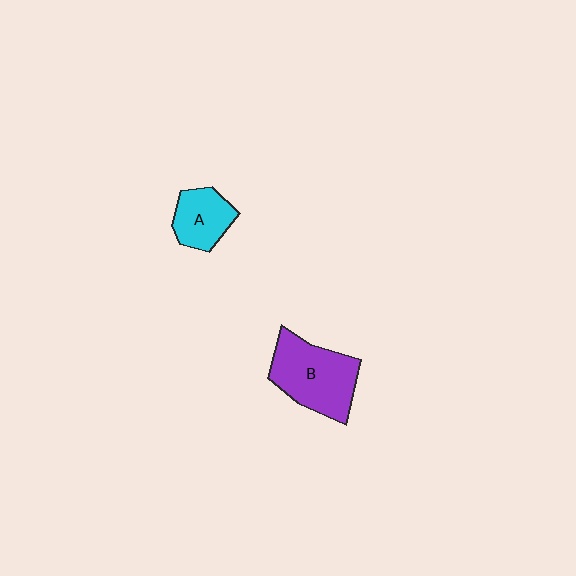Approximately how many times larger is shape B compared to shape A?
Approximately 1.8 times.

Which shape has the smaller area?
Shape A (cyan).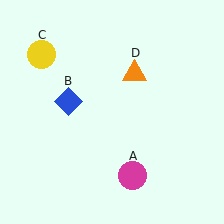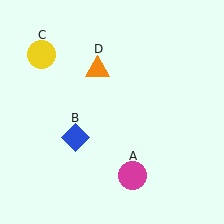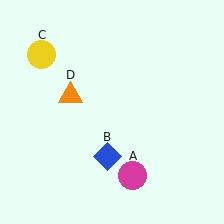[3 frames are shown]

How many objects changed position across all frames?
2 objects changed position: blue diamond (object B), orange triangle (object D).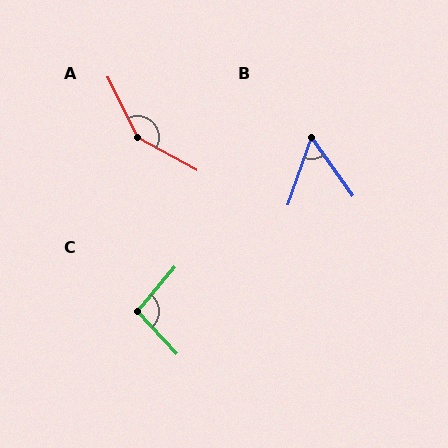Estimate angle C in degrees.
Approximately 97 degrees.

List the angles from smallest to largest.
B (55°), C (97°), A (144°).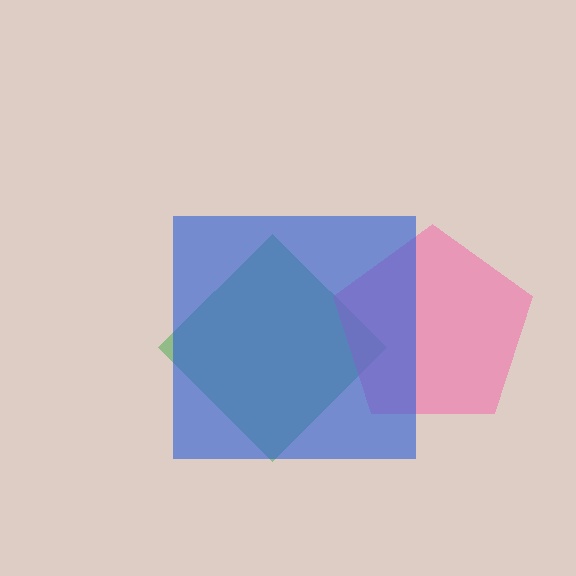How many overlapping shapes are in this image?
There are 3 overlapping shapes in the image.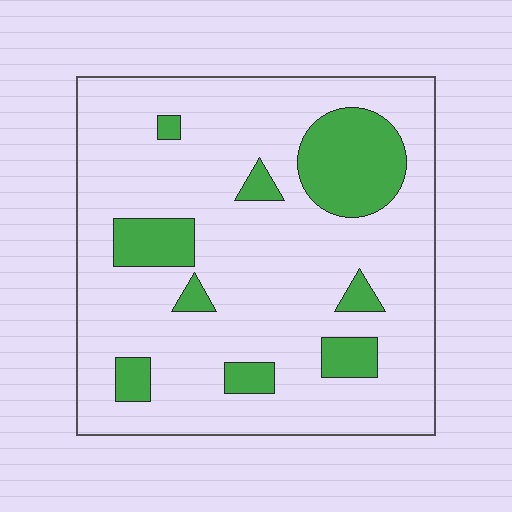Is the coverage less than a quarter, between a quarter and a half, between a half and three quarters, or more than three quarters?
Less than a quarter.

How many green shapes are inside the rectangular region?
9.